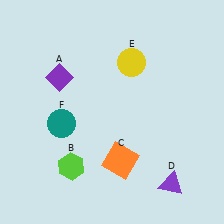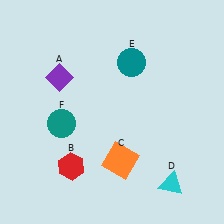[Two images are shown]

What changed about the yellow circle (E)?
In Image 1, E is yellow. In Image 2, it changed to teal.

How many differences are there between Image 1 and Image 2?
There are 3 differences between the two images.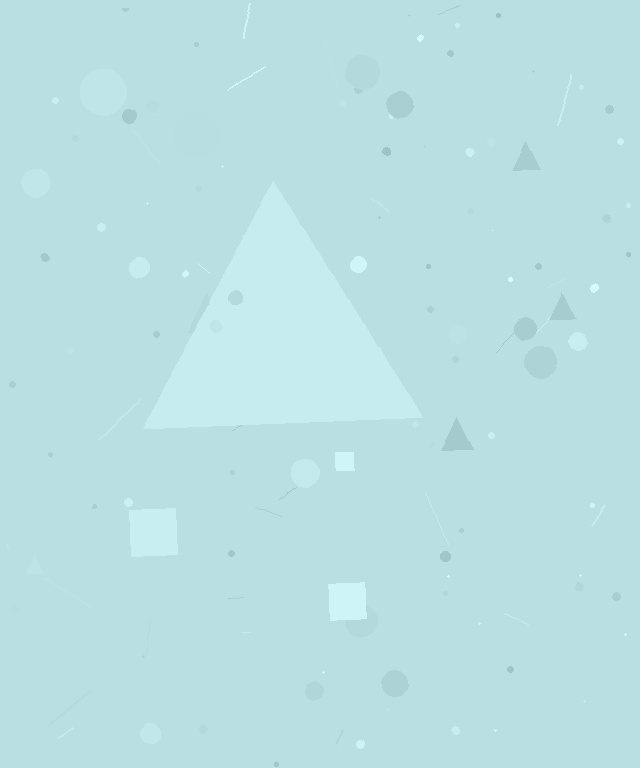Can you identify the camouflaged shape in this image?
The camouflaged shape is a triangle.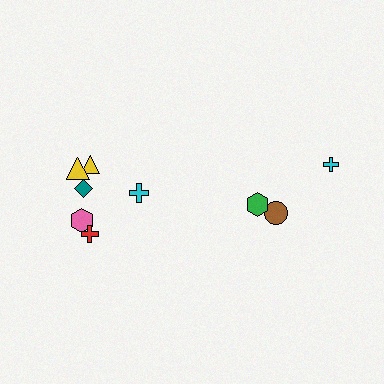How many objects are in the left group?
There are 6 objects.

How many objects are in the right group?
There are 3 objects.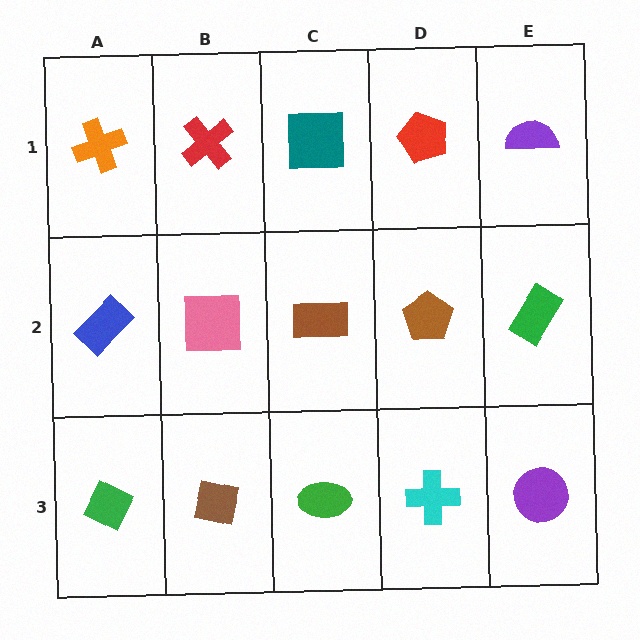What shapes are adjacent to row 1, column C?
A brown rectangle (row 2, column C), a red cross (row 1, column B), a red pentagon (row 1, column D).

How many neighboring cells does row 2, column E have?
3.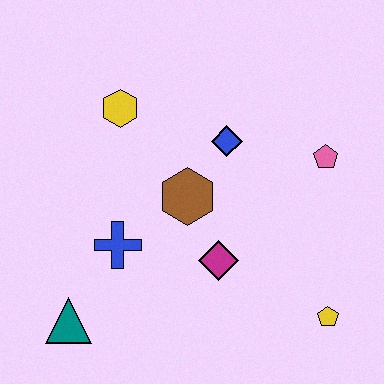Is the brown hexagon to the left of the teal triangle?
No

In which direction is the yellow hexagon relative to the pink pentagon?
The yellow hexagon is to the left of the pink pentagon.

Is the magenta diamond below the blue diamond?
Yes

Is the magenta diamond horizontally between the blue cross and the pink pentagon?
Yes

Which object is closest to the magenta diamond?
The brown hexagon is closest to the magenta diamond.